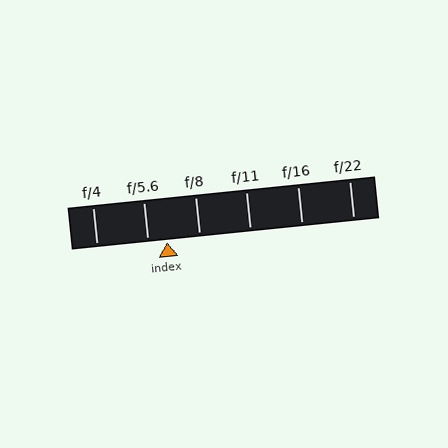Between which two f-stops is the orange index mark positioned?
The index mark is between f/5.6 and f/8.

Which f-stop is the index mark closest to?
The index mark is closest to f/5.6.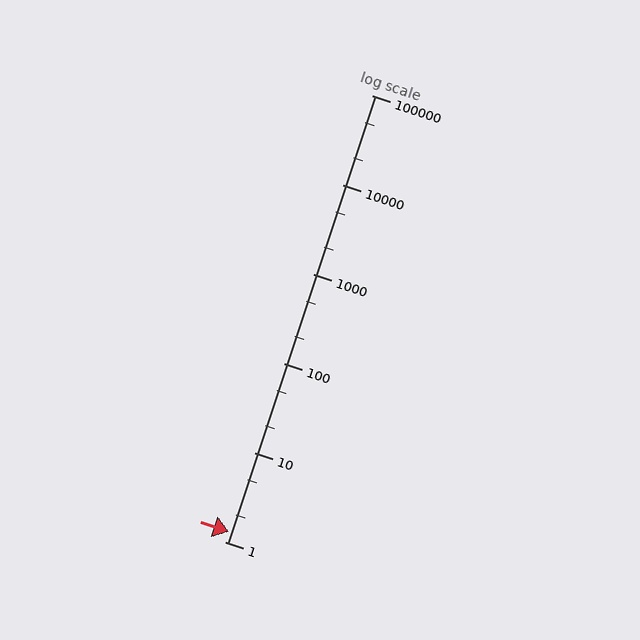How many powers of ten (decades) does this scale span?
The scale spans 5 decades, from 1 to 100000.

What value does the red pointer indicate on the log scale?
The pointer indicates approximately 1.3.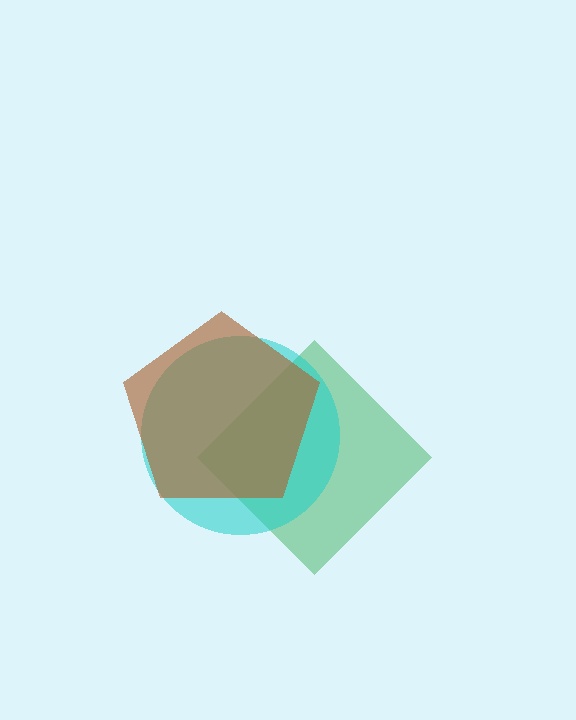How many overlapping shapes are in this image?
There are 3 overlapping shapes in the image.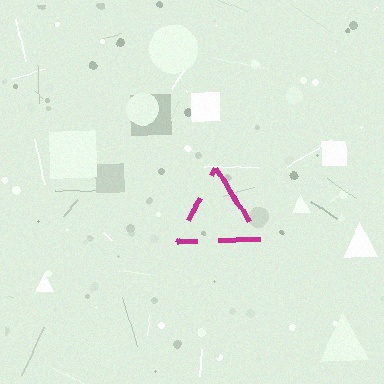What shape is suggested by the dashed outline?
The dashed outline suggests a triangle.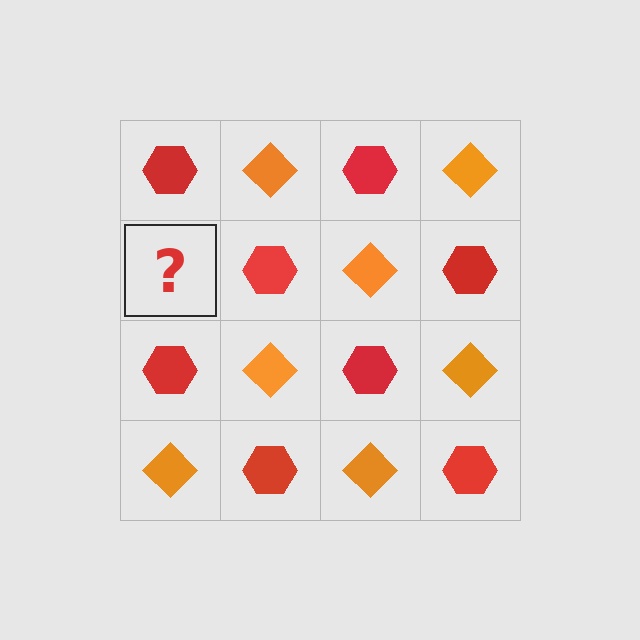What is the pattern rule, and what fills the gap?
The rule is that it alternates red hexagon and orange diamond in a checkerboard pattern. The gap should be filled with an orange diamond.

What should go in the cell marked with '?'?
The missing cell should contain an orange diamond.